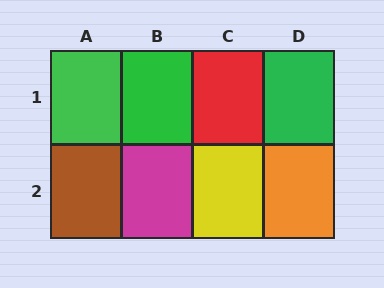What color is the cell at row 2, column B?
Magenta.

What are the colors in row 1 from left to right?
Green, green, red, green.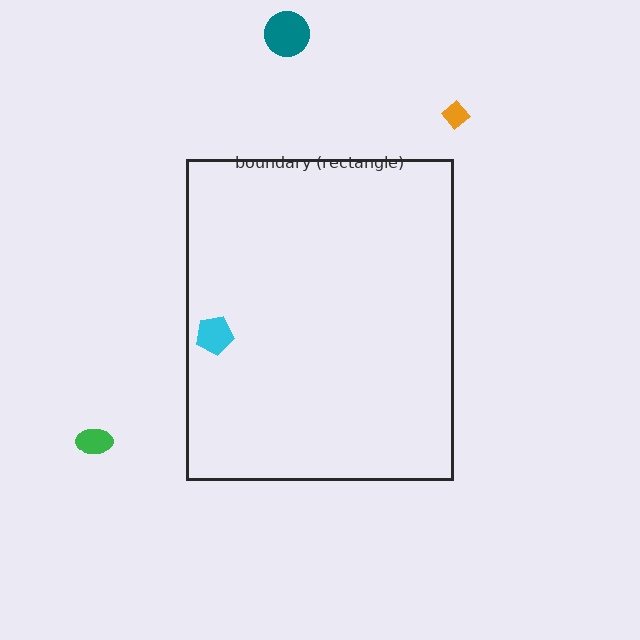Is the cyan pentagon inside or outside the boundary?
Inside.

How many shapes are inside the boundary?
1 inside, 3 outside.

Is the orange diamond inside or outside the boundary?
Outside.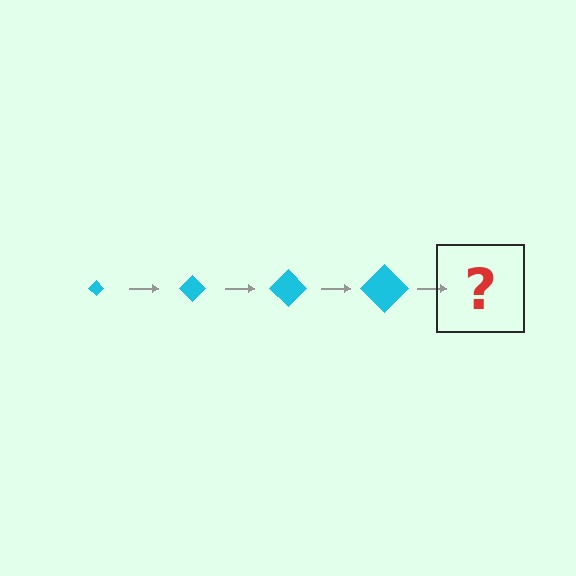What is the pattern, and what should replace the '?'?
The pattern is that the diamond gets progressively larger each step. The '?' should be a cyan diamond, larger than the previous one.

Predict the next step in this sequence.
The next step is a cyan diamond, larger than the previous one.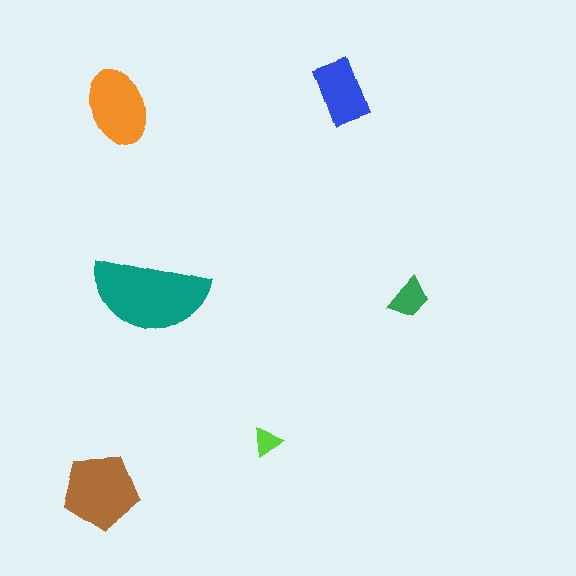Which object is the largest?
The teal semicircle.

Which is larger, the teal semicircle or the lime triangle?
The teal semicircle.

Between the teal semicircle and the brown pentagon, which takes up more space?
The teal semicircle.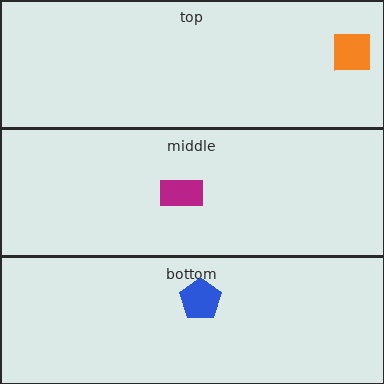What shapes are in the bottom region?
The blue pentagon.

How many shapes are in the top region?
1.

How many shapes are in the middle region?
1.